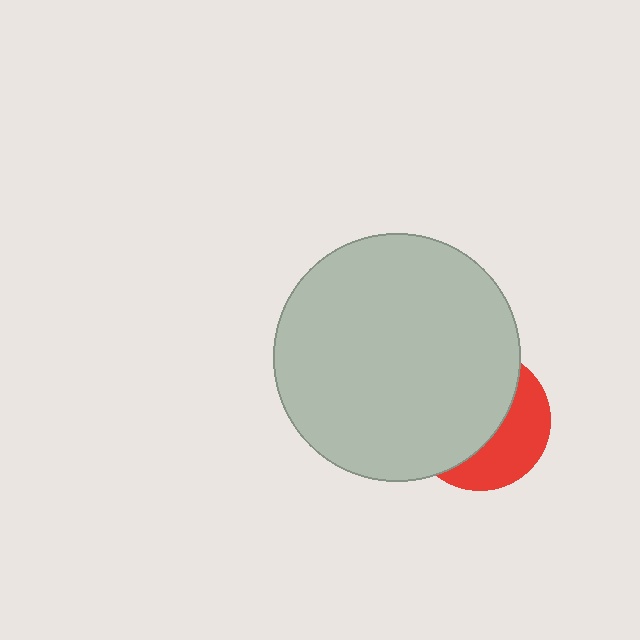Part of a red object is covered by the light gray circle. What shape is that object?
It is a circle.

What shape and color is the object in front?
The object in front is a light gray circle.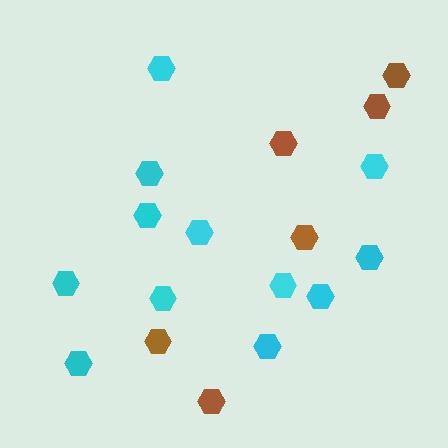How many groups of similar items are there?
There are 2 groups: one group of cyan hexagons (12) and one group of brown hexagons (6).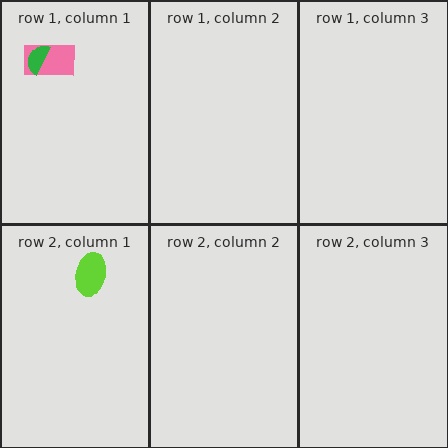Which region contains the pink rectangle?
The row 1, column 1 region.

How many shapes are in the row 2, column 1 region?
1.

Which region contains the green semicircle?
The row 1, column 1 region.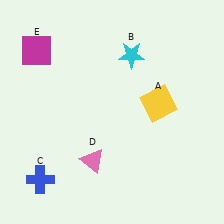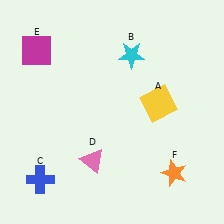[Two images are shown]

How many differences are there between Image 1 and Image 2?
There is 1 difference between the two images.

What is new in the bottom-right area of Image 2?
An orange star (F) was added in the bottom-right area of Image 2.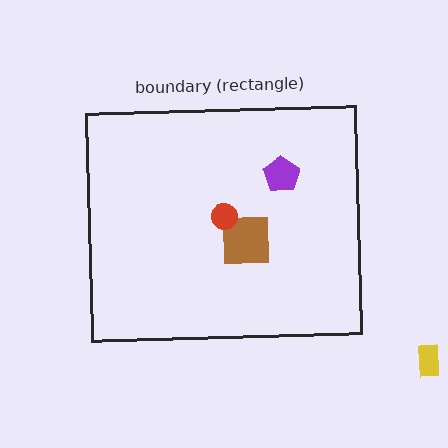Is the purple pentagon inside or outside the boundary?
Inside.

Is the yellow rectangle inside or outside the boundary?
Outside.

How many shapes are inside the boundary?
3 inside, 1 outside.